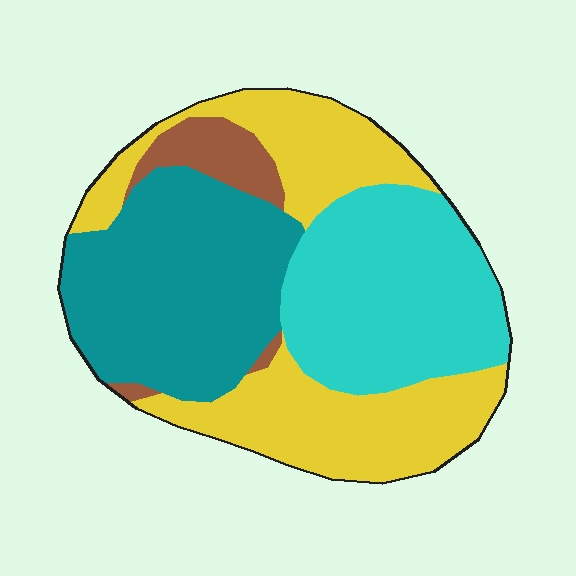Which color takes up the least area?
Brown, at roughly 5%.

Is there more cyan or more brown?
Cyan.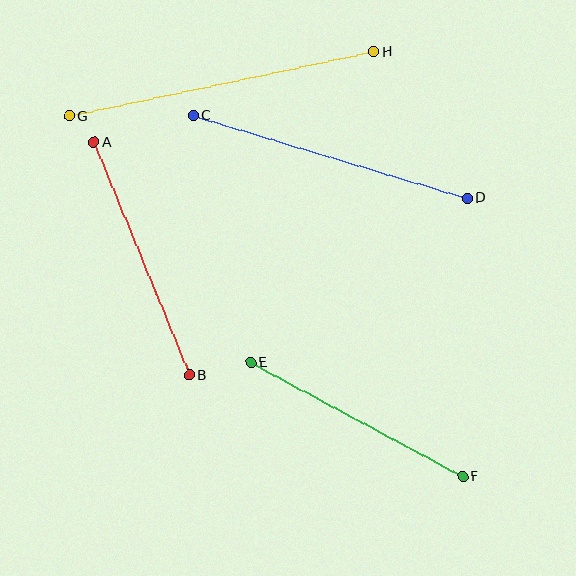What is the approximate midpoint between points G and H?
The midpoint is at approximately (221, 84) pixels.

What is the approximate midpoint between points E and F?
The midpoint is at approximately (357, 420) pixels.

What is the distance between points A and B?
The distance is approximately 252 pixels.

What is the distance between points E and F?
The distance is approximately 241 pixels.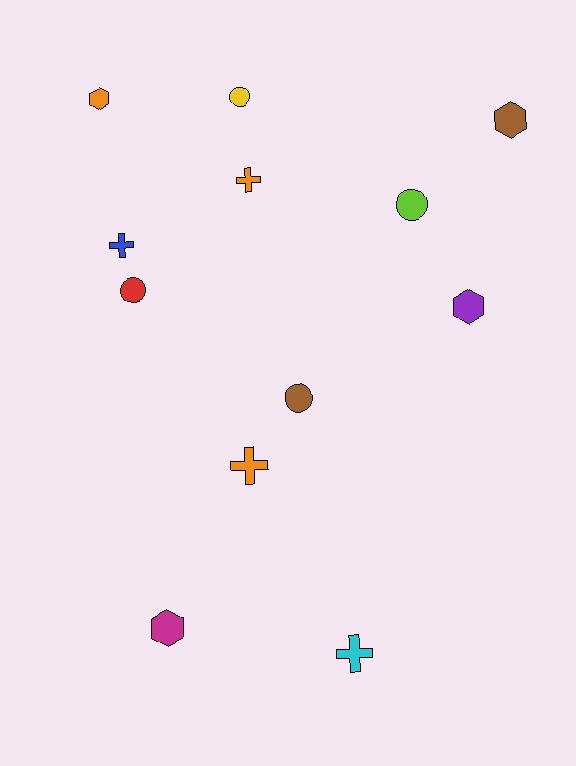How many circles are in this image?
There are 4 circles.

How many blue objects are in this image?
There is 1 blue object.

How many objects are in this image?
There are 12 objects.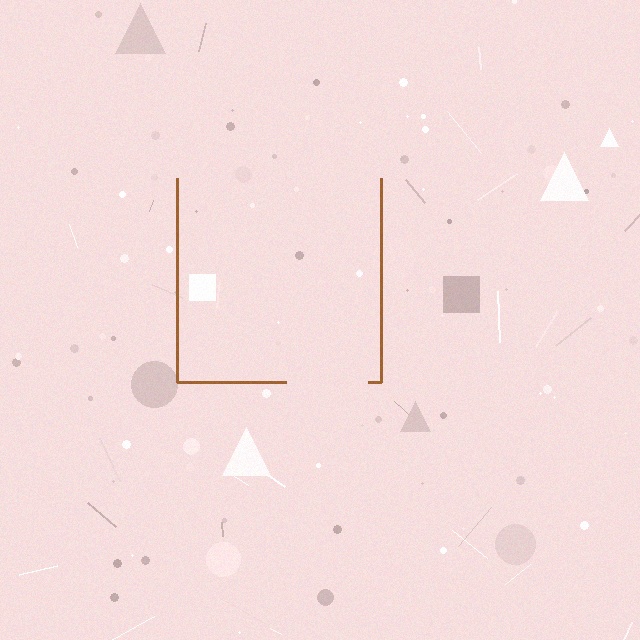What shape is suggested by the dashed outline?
The dashed outline suggests a square.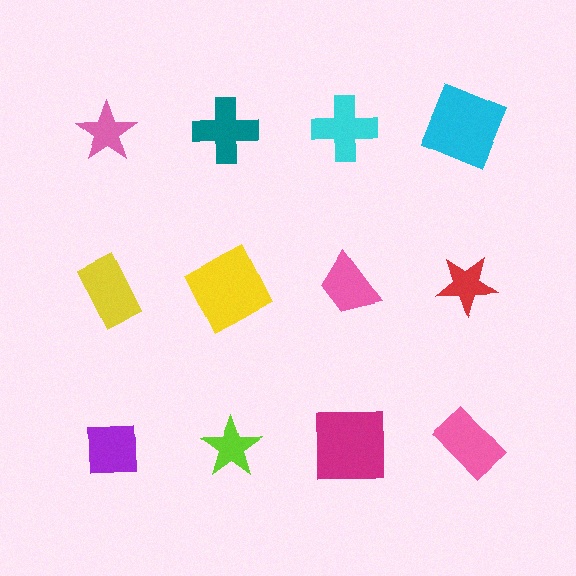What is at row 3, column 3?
A magenta square.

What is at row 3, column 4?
A pink rectangle.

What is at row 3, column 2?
A lime star.